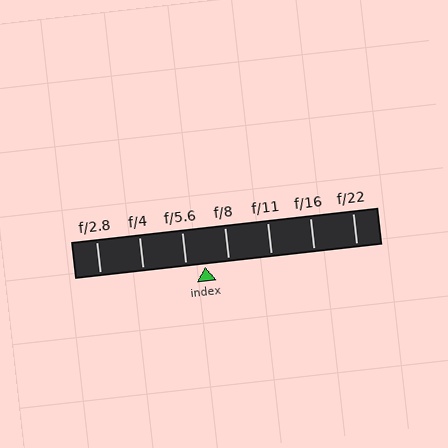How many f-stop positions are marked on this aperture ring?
There are 7 f-stop positions marked.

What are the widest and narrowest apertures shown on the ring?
The widest aperture shown is f/2.8 and the narrowest is f/22.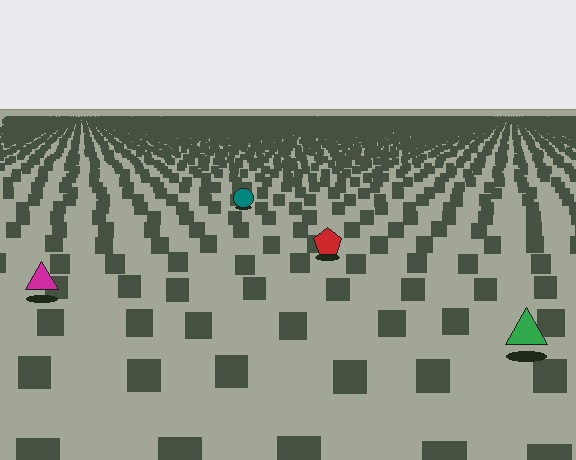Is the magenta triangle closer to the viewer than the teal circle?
Yes. The magenta triangle is closer — you can tell from the texture gradient: the ground texture is coarser near it.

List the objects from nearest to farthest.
From nearest to farthest: the green triangle, the magenta triangle, the red pentagon, the teal circle.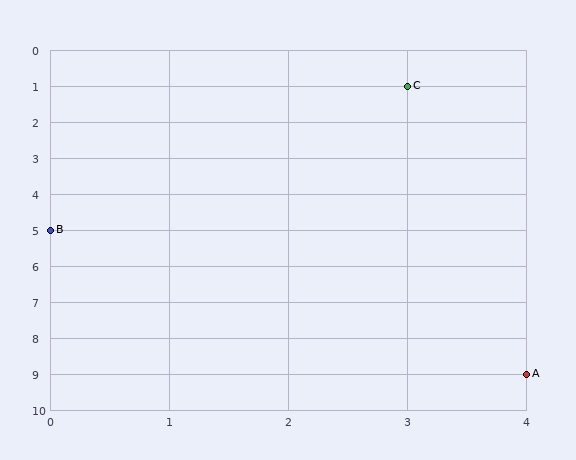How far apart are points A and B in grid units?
Points A and B are 4 columns and 4 rows apart (about 5.7 grid units diagonally).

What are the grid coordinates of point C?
Point C is at grid coordinates (3, 1).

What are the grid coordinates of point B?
Point B is at grid coordinates (0, 5).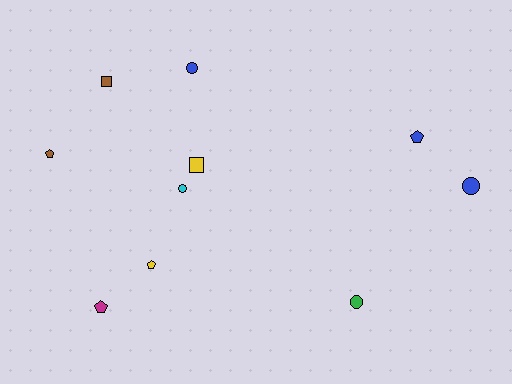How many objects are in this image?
There are 10 objects.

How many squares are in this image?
There are 2 squares.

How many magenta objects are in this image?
There is 1 magenta object.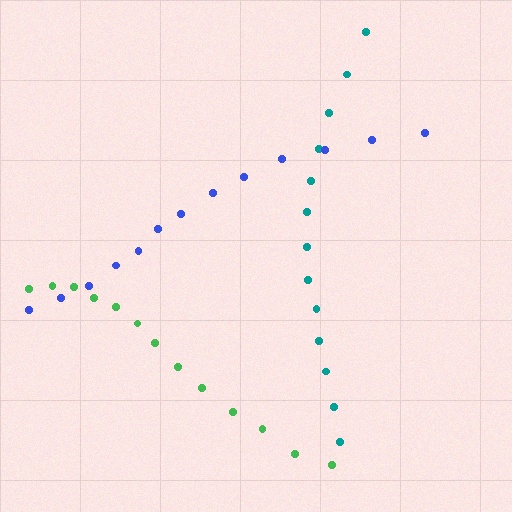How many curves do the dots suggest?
There are 3 distinct paths.